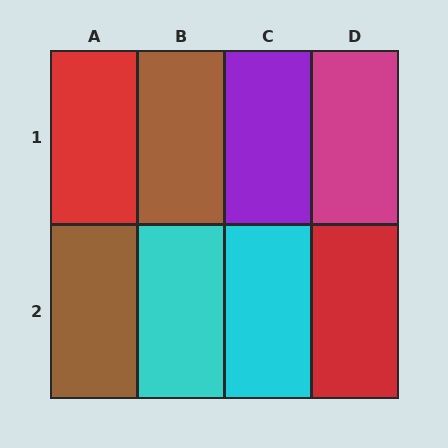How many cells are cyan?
2 cells are cyan.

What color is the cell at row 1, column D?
Magenta.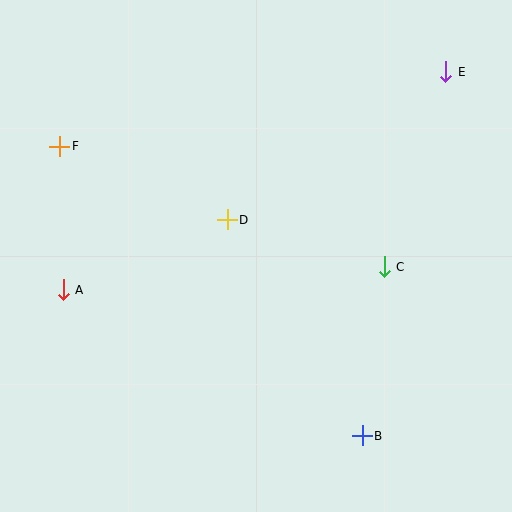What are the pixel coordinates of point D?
Point D is at (227, 220).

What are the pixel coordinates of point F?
Point F is at (60, 146).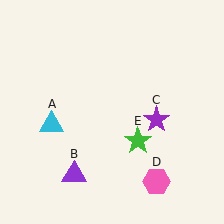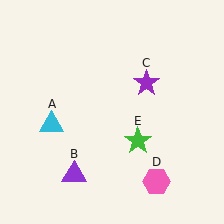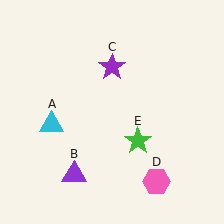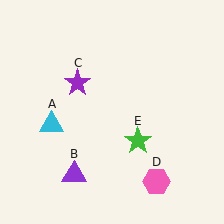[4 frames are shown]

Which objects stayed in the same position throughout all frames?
Cyan triangle (object A) and purple triangle (object B) and pink hexagon (object D) and green star (object E) remained stationary.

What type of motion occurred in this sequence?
The purple star (object C) rotated counterclockwise around the center of the scene.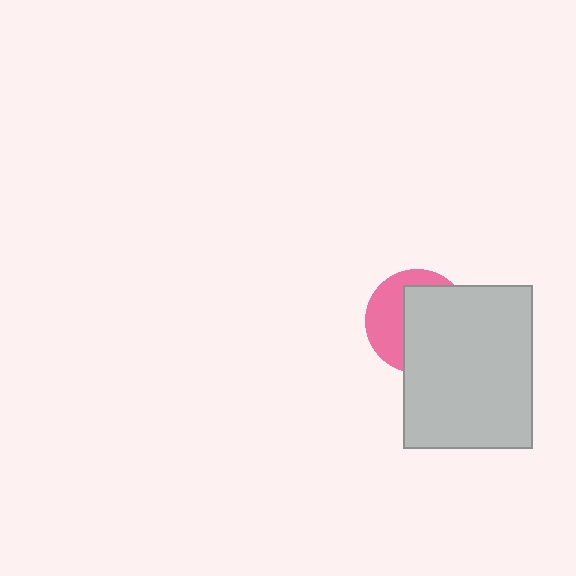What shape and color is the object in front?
The object in front is a light gray rectangle.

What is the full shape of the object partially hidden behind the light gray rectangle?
The partially hidden object is a pink circle.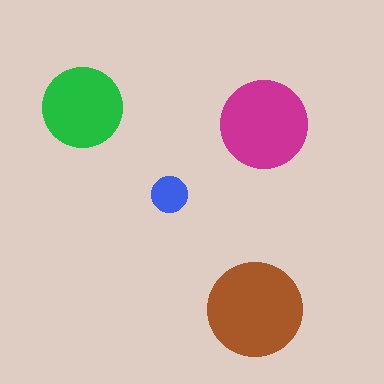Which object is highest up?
The green circle is topmost.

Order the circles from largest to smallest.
the brown one, the magenta one, the green one, the blue one.